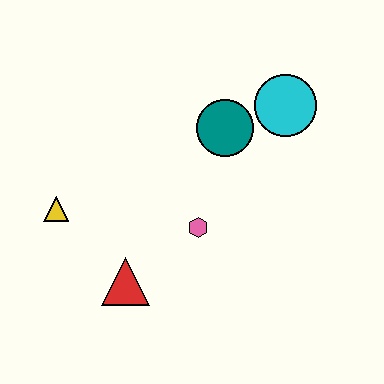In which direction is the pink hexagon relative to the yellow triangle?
The pink hexagon is to the right of the yellow triangle.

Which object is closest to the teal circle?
The cyan circle is closest to the teal circle.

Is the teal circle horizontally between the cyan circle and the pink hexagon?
Yes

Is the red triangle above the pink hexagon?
No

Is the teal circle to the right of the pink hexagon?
Yes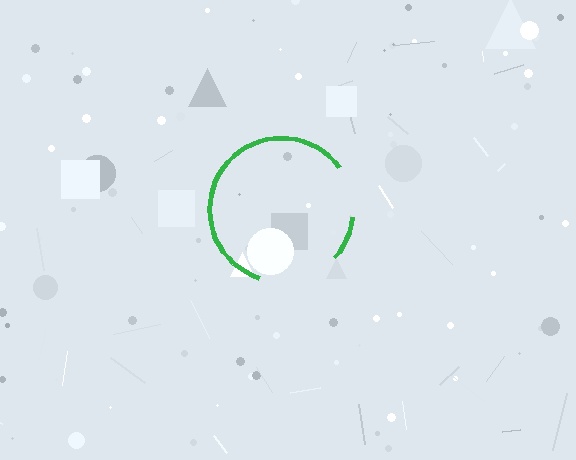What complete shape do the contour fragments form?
The contour fragments form a circle.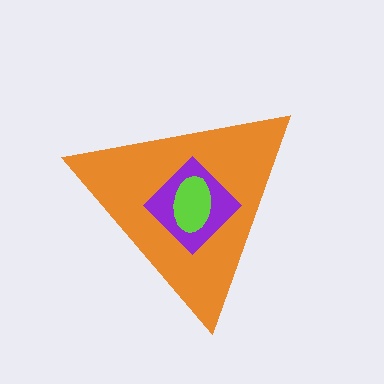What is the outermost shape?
The orange triangle.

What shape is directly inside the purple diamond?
The lime ellipse.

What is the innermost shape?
The lime ellipse.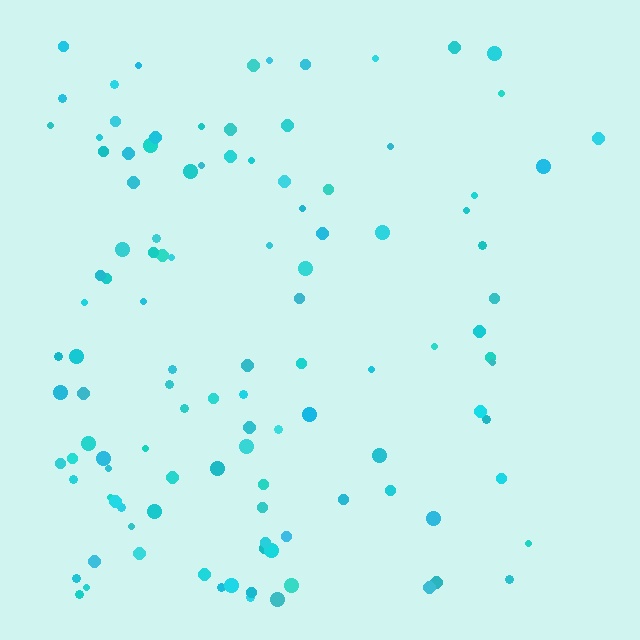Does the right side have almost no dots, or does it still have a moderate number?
Still a moderate number, just noticeably fewer than the left.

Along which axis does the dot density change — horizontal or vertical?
Horizontal.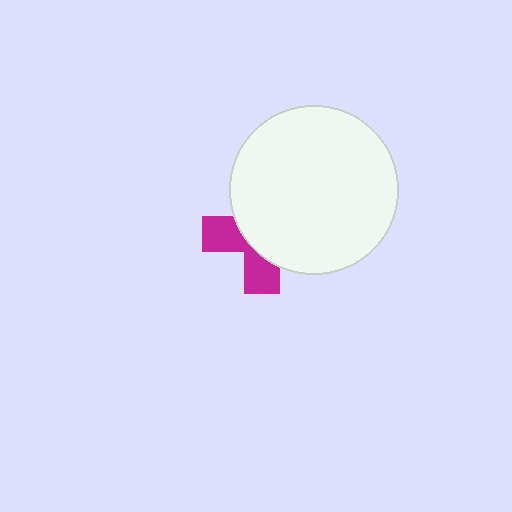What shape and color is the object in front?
The object in front is a white circle.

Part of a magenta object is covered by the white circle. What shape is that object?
It is a cross.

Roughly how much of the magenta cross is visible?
A small part of it is visible (roughly 38%).